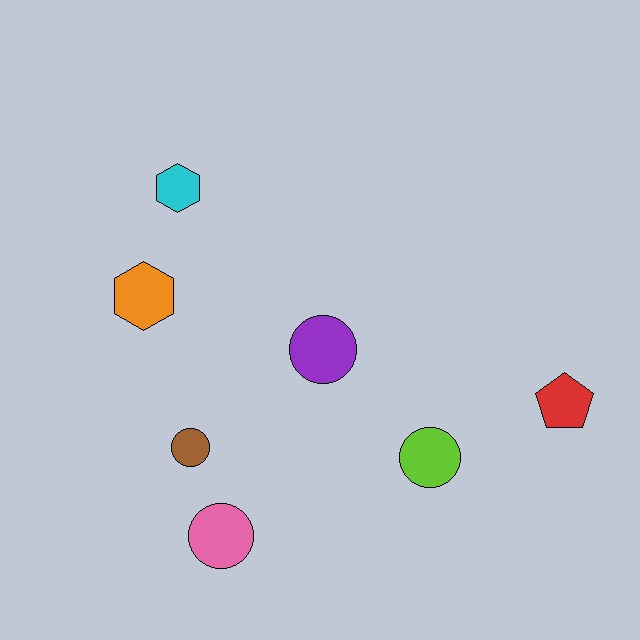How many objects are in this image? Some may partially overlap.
There are 7 objects.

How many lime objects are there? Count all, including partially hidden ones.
There is 1 lime object.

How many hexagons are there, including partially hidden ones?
There are 2 hexagons.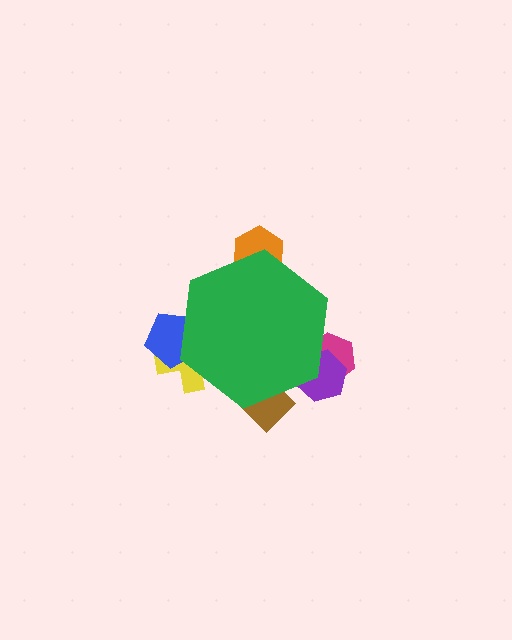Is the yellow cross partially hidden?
Yes, the yellow cross is partially hidden behind the green hexagon.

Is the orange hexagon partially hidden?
Yes, the orange hexagon is partially hidden behind the green hexagon.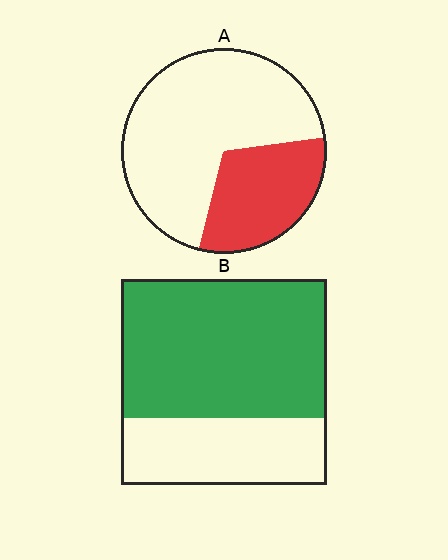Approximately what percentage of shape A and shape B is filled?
A is approximately 30% and B is approximately 65%.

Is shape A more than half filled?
No.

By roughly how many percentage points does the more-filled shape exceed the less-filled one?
By roughly 35 percentage points (B over A).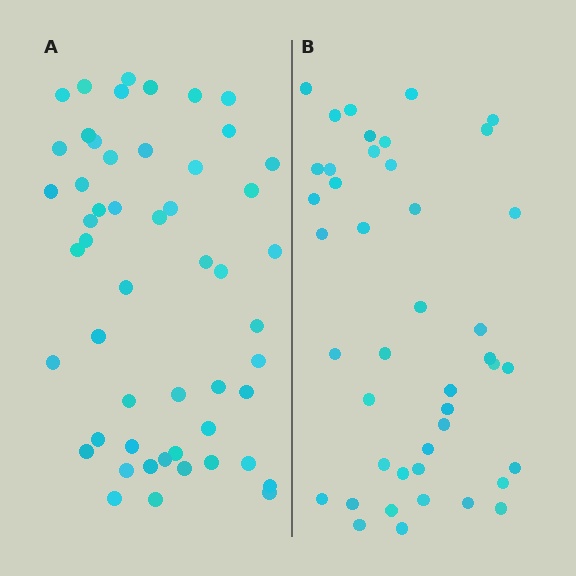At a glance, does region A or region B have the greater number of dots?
Region A (the left region) has more dots.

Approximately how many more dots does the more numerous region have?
Region A has roughly 8 or so more dots than region B.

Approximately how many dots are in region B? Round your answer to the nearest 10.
About 40 dots. (The exact count is 43, which rounds to 40.)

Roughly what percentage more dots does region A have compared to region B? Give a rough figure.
About 20% more.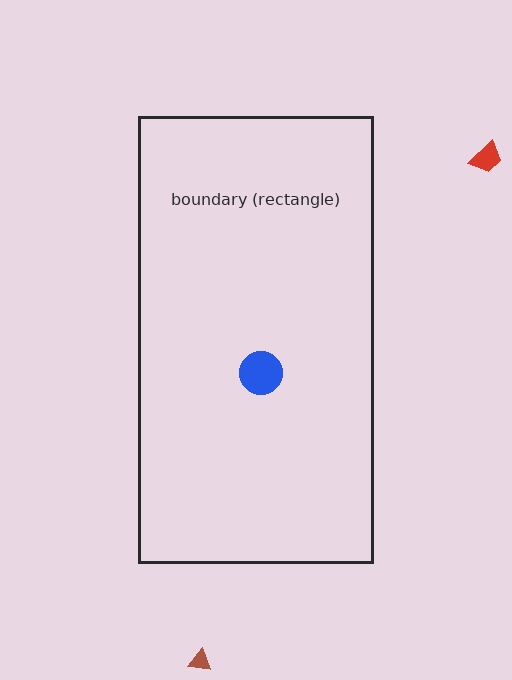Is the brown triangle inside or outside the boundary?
Outside.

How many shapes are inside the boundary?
1 inside, 2 outside.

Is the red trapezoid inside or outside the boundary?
Outside.